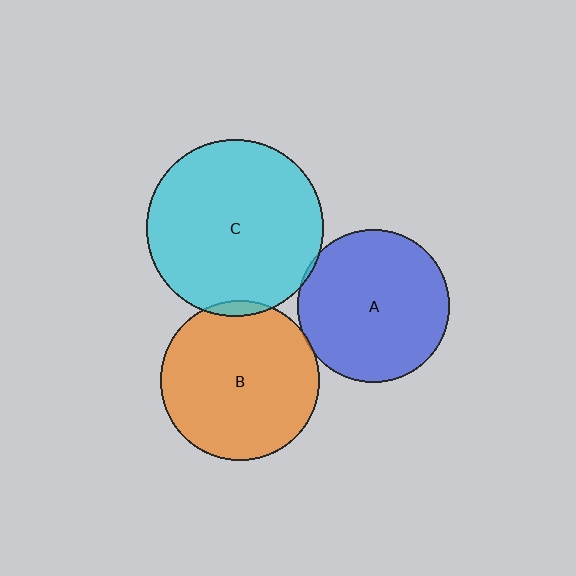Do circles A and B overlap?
Yes.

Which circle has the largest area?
Circle C (cyan).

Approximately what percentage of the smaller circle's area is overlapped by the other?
Approximately 5%.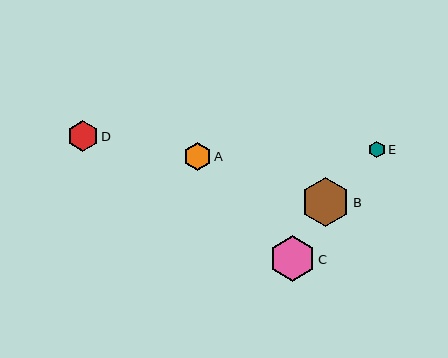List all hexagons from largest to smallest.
From largest to smallest: B, C, D, A, E.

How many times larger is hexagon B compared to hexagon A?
Hexagon B is approximately 1.8 times the size of hexagon A.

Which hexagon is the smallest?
Hexagon E is the smallest with a size of approximately 16 pixels.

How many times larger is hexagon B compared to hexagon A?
Hexagon B is approximately 1.8 times the size of hexagon A.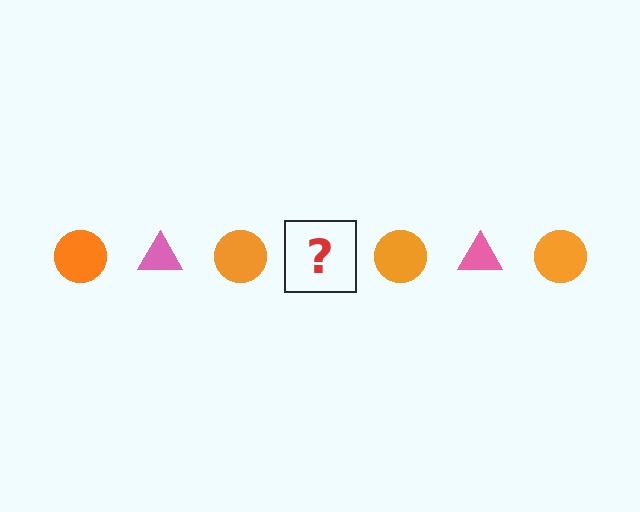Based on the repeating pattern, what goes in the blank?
The blank should be a pink triangle.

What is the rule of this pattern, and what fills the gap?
The rule is that the pattern alternates between orange circle and pink triangle. The gap should be filled with a pink triangle.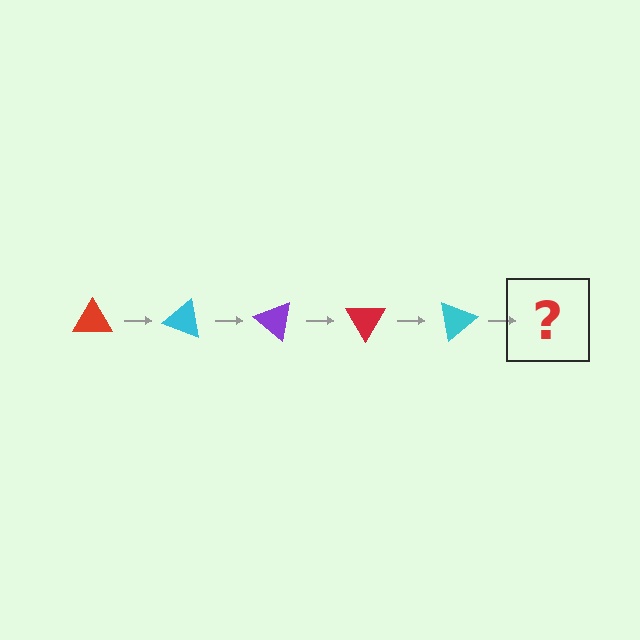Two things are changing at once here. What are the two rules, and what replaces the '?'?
The two rules are that it rotates 20 degrees each step and the color cycles through red, cyan, and purple. The '?' should be a purple triangle, rotated 100 degrees from the start.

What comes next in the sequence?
The next element should be a purple triangle, rotated 100 degrees from the start.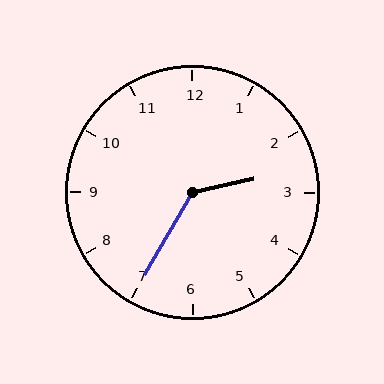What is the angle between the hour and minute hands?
Approximately 132 degrees.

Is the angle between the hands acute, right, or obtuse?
It is obtuse.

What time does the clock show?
2:35.